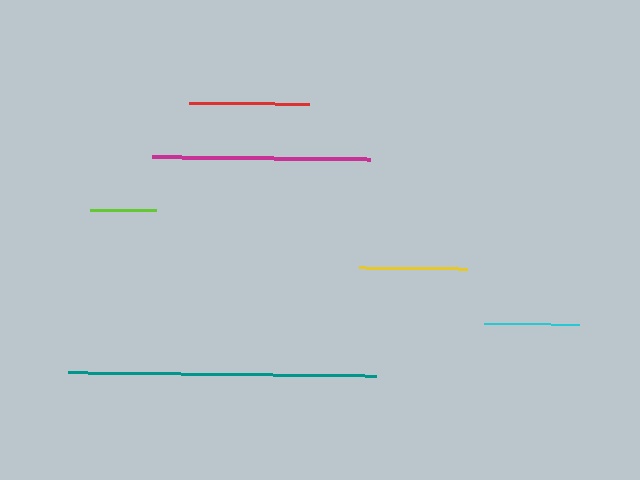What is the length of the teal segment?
The teal segment is approximately 308 pixels long.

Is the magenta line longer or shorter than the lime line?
The magenta line is longer than the lime line.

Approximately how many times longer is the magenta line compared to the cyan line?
The magenta line is approximately 2.3 times the length of the cyan line.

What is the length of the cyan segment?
The cyan segment is approximately 95 pixels long.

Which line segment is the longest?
The teal line is the longest at approximately 308 pixels.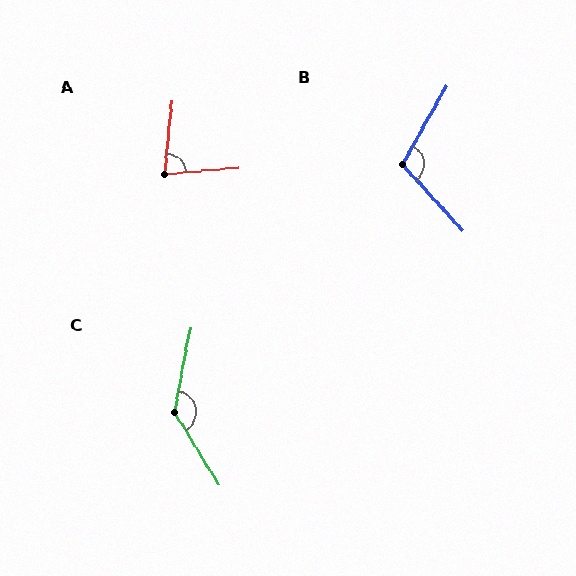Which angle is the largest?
C, at approximately 138 degrees.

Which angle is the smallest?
A, at approximately 79 degrees.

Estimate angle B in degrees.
Approximately 108 degrees.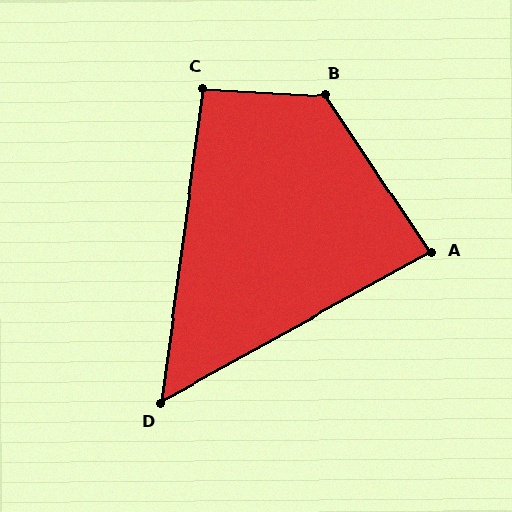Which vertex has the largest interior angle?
B, at approximately 127 degrees.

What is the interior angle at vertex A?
Approximately 85 degrees (approximately right).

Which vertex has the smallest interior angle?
D, at approximately 53 degrees.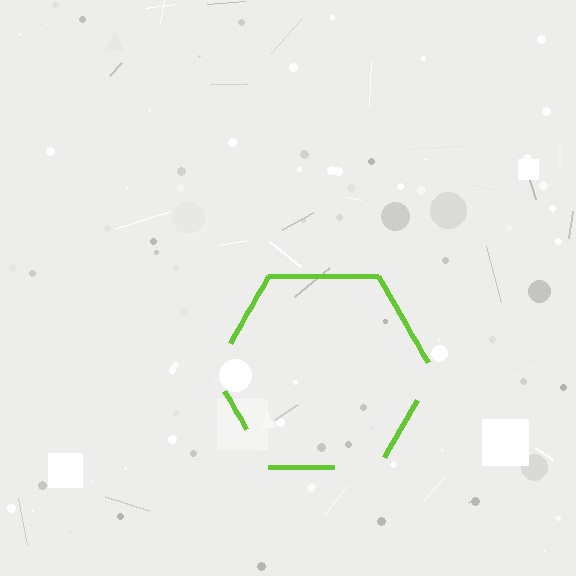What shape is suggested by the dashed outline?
The dashed outline suggests a hexagon.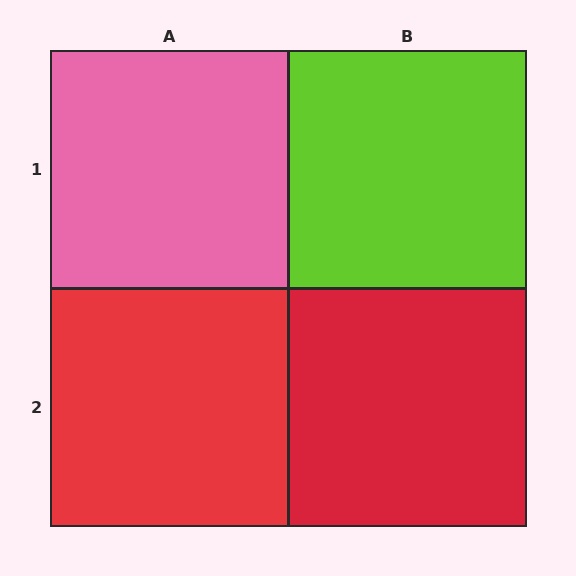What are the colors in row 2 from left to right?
Red, red.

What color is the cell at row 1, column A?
Pink.